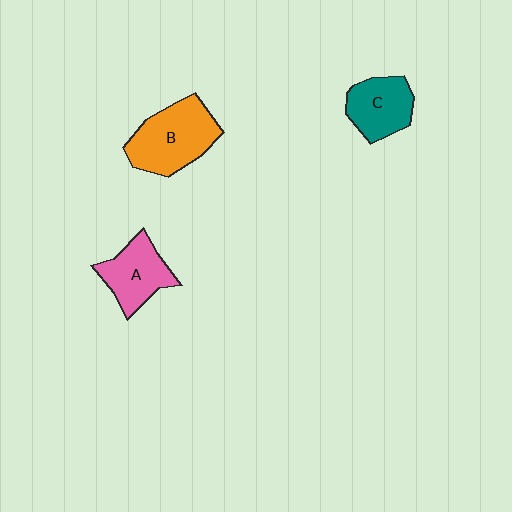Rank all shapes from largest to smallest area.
From largest to smallest: B (orange), A (pink), C (teal).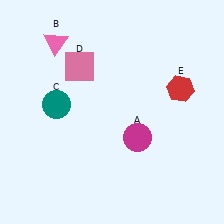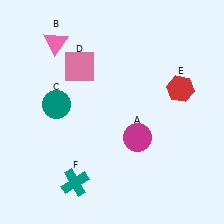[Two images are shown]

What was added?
A teal cross (F) was added in Image 2.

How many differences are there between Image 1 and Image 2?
There is 1 difference between the two images.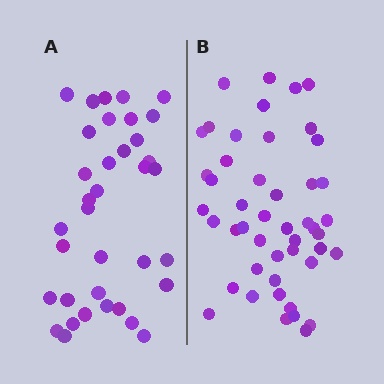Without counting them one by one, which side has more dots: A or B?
Region B (the right region) has more dots.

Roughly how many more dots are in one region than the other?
Region B has roughly 12 or so more dots than region A.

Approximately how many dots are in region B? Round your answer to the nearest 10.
About 50 dots. (The exact count is 47, which rounds to 50.)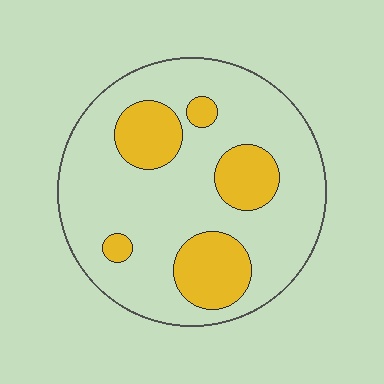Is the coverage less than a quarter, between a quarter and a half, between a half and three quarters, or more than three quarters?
Less than a quarter.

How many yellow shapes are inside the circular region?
5.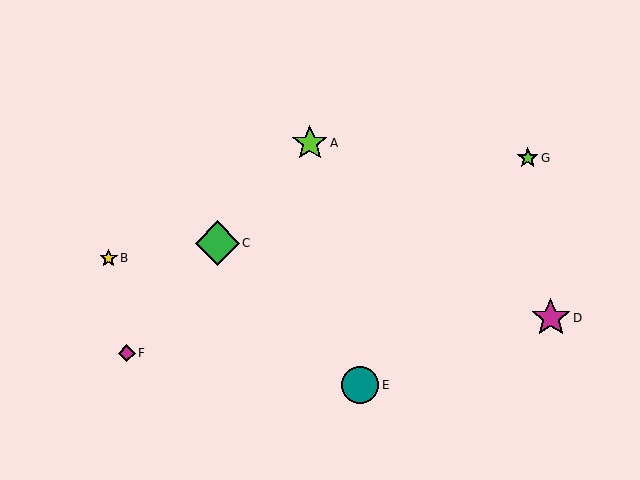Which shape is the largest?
The green diamond (labeled C) is the largest.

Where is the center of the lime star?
The center of the lime star is at (310, 143).